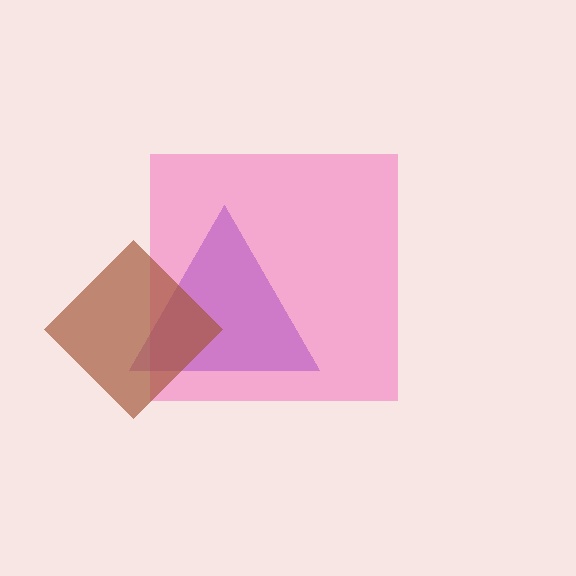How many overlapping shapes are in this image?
There are 3 overlapping shapes in the image.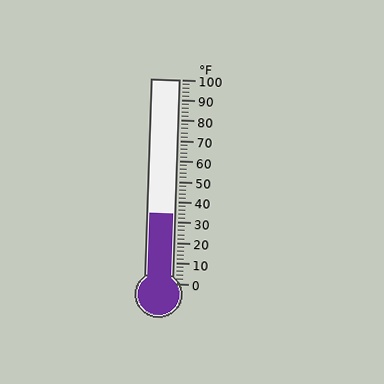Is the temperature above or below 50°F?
The temperature is below 50°F.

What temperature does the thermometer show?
The thermometer shows approximately 34°F.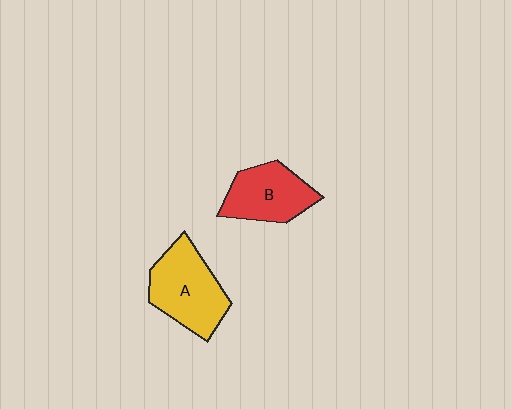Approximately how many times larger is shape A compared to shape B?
Approximately 1.2 times.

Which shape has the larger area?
Shape A (yellow).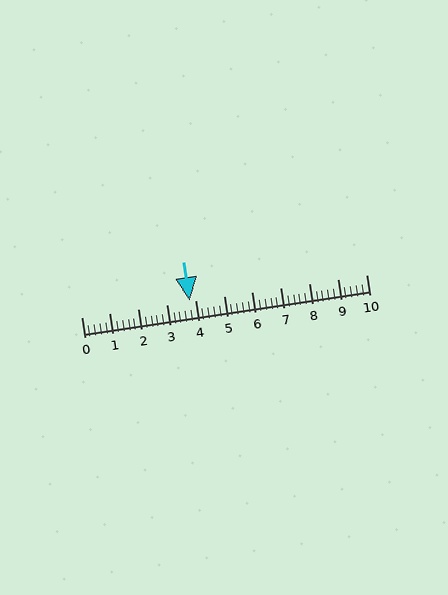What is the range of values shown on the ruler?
The ruler shows values from 0 to 10.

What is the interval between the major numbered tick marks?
The major tick marks are spaced 1 units apart.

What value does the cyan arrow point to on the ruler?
The cyan arrow points to approximately 3.8.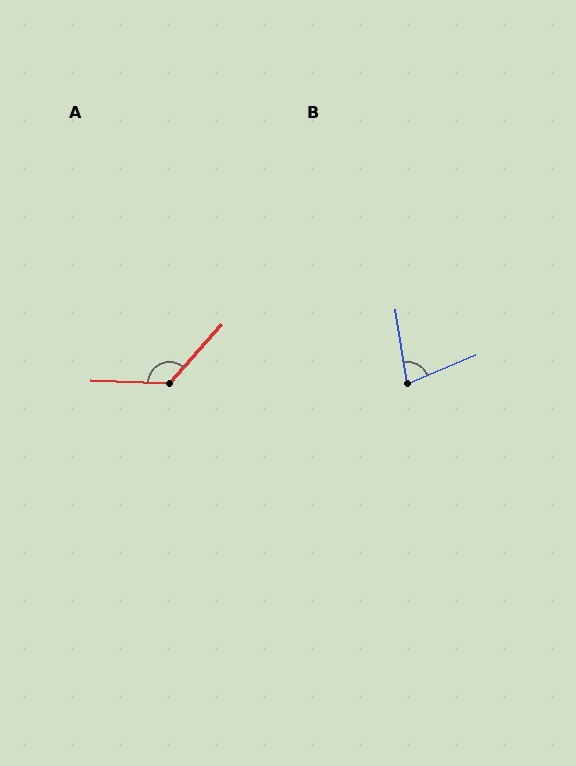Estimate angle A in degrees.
Approximately 130 degrees.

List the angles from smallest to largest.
B (76°), A (130°).